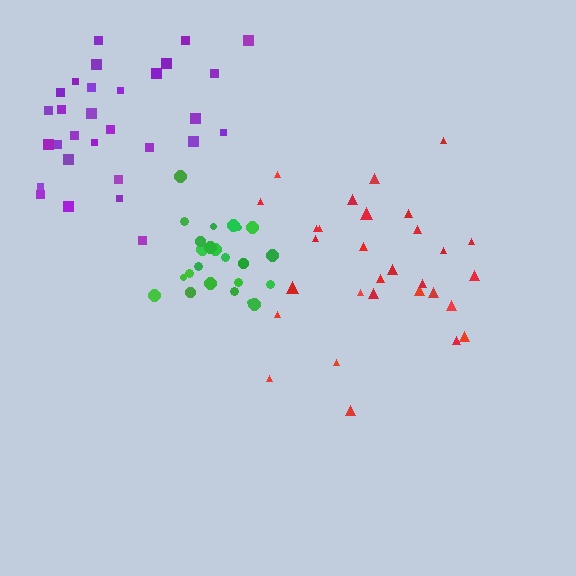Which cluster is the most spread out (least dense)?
Red.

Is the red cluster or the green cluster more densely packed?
Green.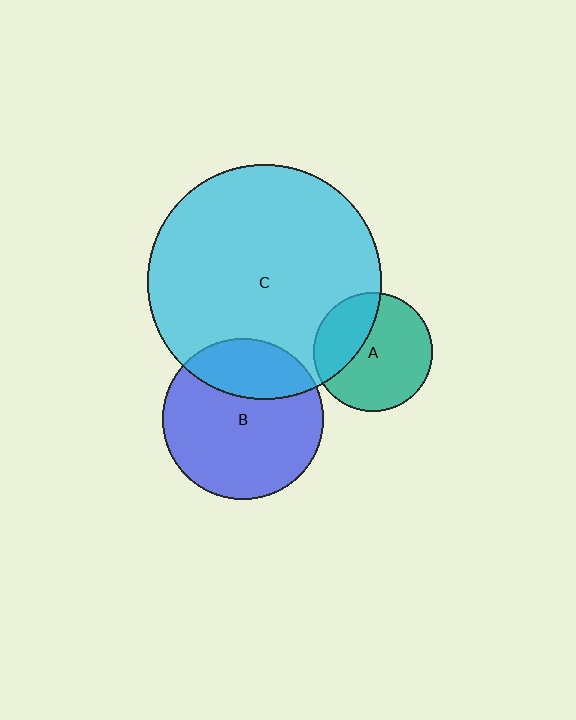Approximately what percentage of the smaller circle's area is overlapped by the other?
Approximately 35%.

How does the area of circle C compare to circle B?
Approximately 2.1 times.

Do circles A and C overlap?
Yes.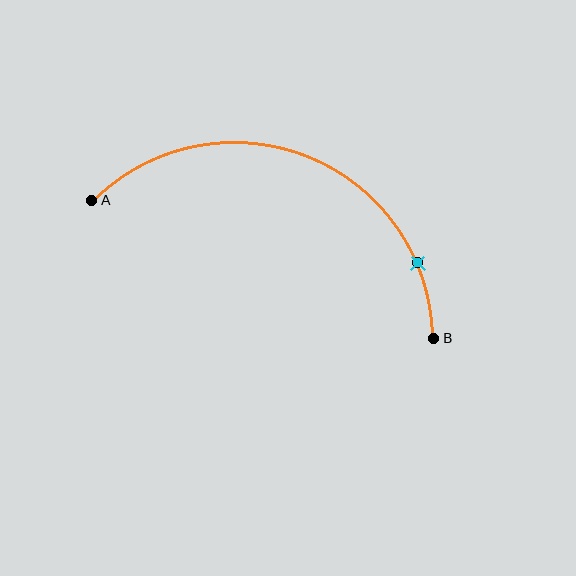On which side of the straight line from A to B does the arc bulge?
The arc bulges above the straight line connecting A and B.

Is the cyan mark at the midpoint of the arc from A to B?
No. The cyan mark lies on the arc but is closer to endpoint B. The arc midpoint would be at the point on the curve equidistant along the arc from both A and B.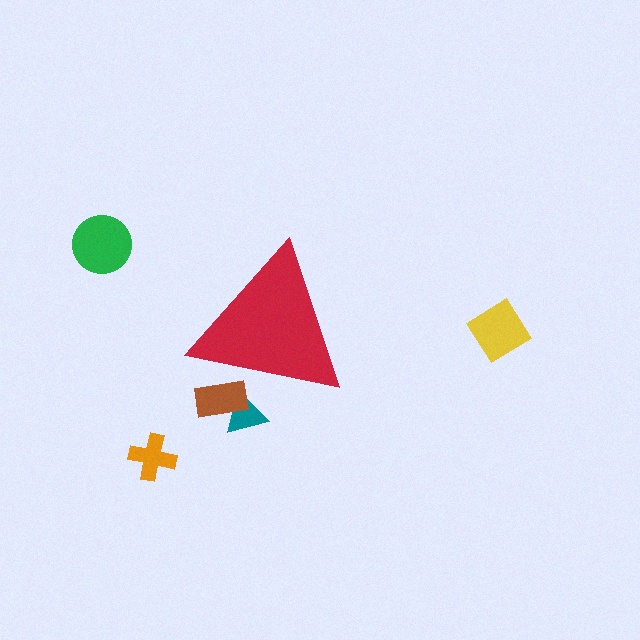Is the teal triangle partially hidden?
Yes, the teal triangle is partially hidden behind the red triangle.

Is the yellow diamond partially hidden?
No, the yellow diamond is fully visible.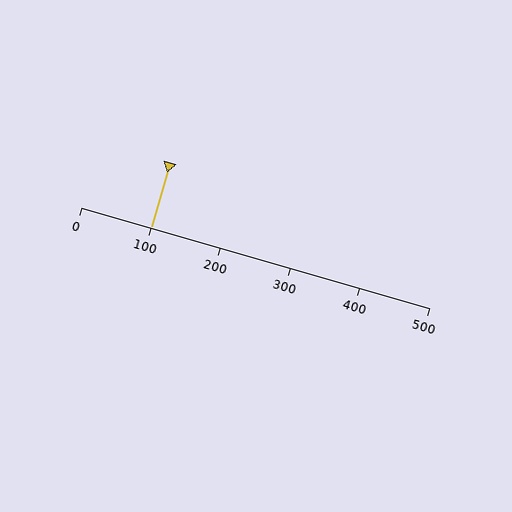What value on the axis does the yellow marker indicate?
The marker indicates approximately 100.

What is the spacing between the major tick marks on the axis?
The major ticks are spaced 100 apart.